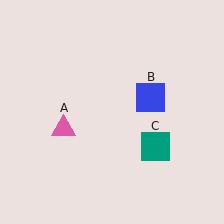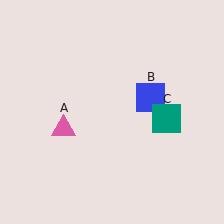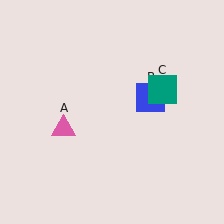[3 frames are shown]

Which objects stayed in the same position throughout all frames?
Pink triangle (object A) and blue square (object B) remained stationary.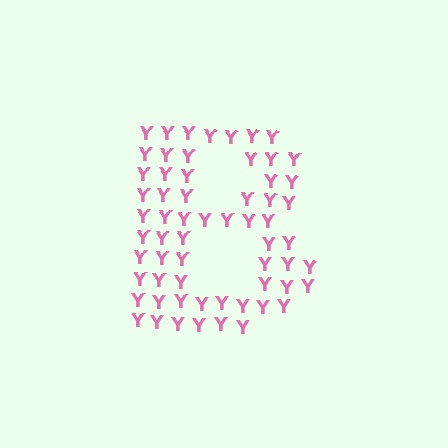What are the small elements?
The small elements are letter Y's.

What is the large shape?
The large shape is the letter B.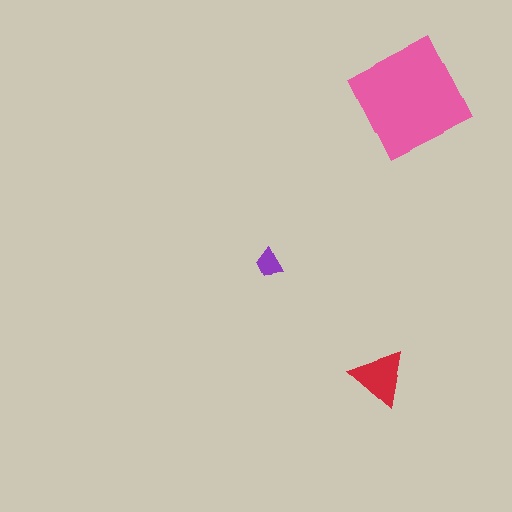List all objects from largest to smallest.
The pink square, the red triangle, the purple trapezoid.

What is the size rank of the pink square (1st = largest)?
1st.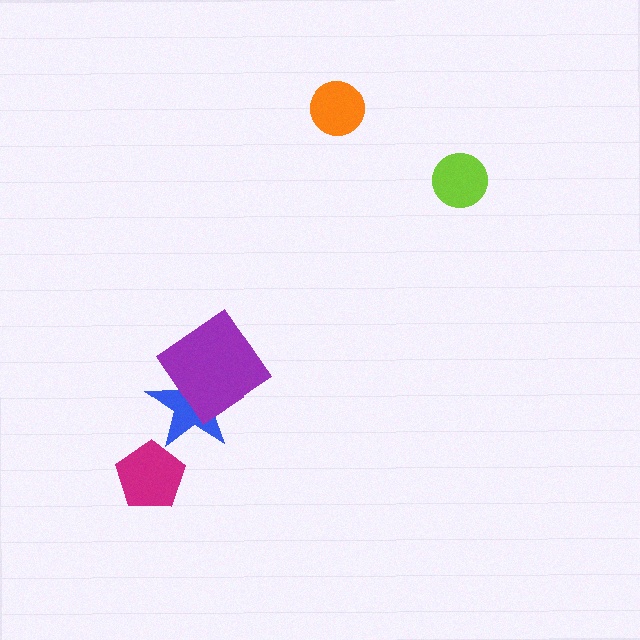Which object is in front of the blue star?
The purple diamond is in front of the blue star.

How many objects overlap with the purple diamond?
1 object overlaps with the purple diamond.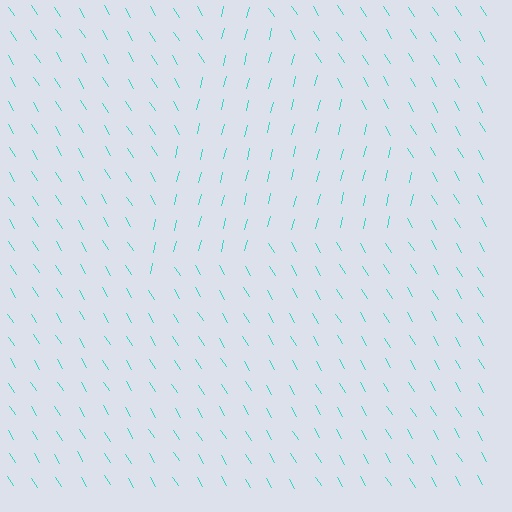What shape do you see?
I see a triangle.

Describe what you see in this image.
The image is filled with small cyan line segments. A triangle region in the image has lines oriented differently from the surrounding lines, creating a visible texture boundary.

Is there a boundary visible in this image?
Yes, there is a texture boundary formed by a change in line orientation.